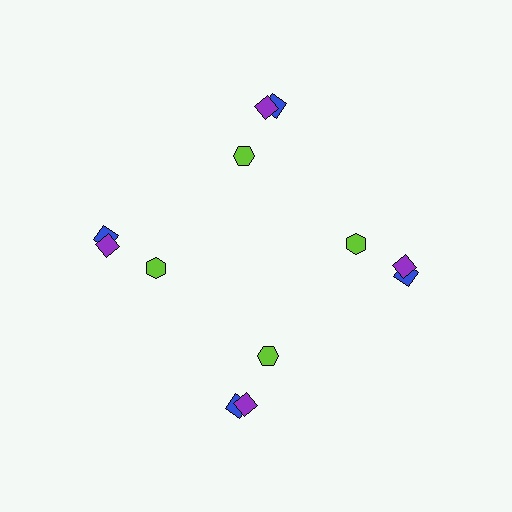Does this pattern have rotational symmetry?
Yes, this pattern has 4-fold rotational symmetry. It looks the same after rotating 90 degrees around the center.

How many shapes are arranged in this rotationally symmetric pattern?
There are 12 shapes, arranged in 4 groups of 3.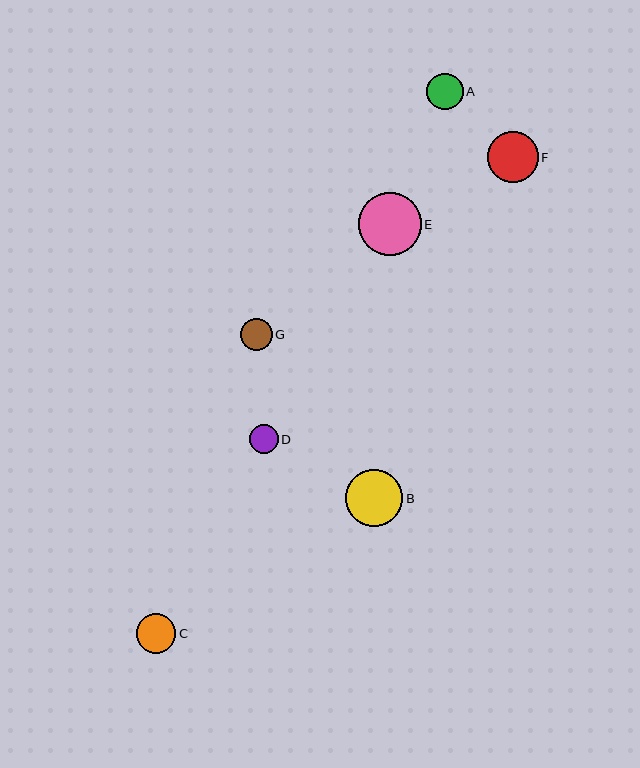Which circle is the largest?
Circle E is the largest with a size of approximately 62 pixels.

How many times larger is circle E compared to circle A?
Circle E is approximately 1.7 times the size of circle A.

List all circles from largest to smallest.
From largest to smallest: E, B, F, C, A, G, D.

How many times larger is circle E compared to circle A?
Circle E is approximately 1.7 times the size of circle A.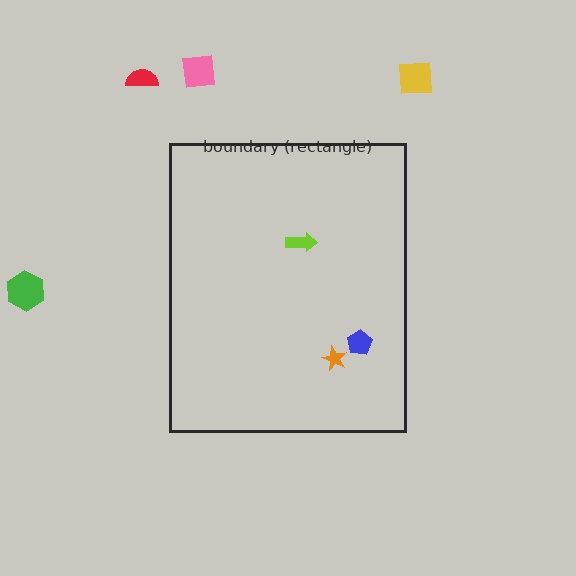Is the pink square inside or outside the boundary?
Outside.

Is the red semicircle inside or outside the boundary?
Outside.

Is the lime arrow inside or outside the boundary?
Inside.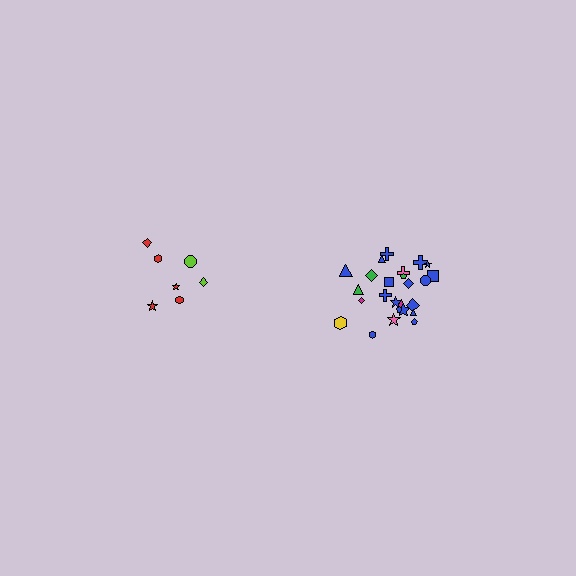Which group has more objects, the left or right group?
The right group.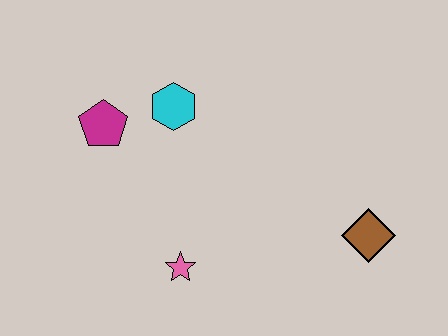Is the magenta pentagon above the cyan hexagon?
No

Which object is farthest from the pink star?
The brown diamond is farthest from the pink star.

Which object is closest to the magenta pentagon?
The cyan hexagon is closest to the magenta pentagon.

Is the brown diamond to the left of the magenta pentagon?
No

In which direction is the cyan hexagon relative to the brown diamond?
The cyan hexagon is to the left of the brown diamond.